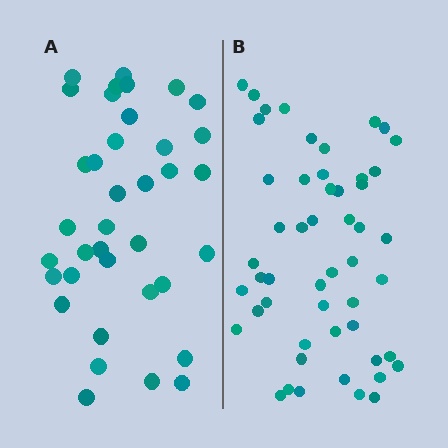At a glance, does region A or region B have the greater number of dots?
Region B (the right region) has more dots.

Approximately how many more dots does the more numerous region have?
Region B has approximately 15 more dots than region A.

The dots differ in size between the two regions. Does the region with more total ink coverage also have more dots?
No. Region A has more total ink coverage because its dots are larger, but region B actually contains more individual dots. Total area can be misleading — the number of items is what matters here.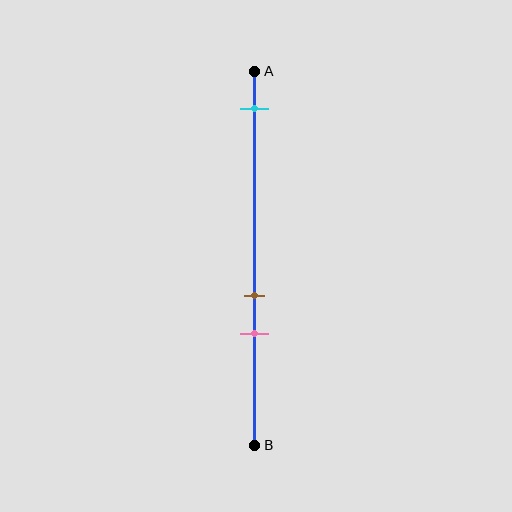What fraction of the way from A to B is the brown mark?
The brown mark is approximately 60% (0.6) of the way from A to B.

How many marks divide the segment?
There are 3 marks dividing the segment.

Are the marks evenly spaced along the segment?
No, the marks are not evenly spaced.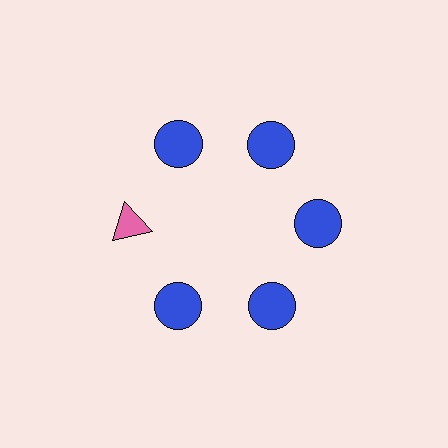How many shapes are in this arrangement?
There are 6 shapes arranged in a ring pattern.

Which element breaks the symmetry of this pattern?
The pink triangle at roughly the 9 o'clock position breaks the symmetry. All other shapes are blue circles.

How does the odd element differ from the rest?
It differs in both color (pink instead of blue) and shape (triangle instead of circle).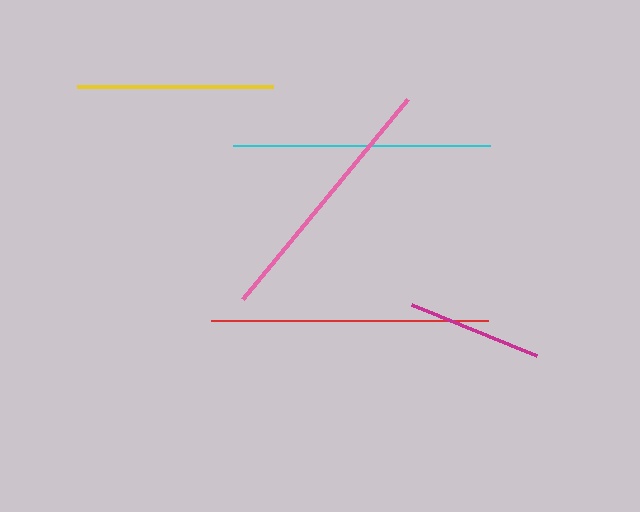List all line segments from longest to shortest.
From longest to shortest: red, pink, cyan, yellow, magenta.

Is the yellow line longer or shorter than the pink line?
The pink line is longer than the yellow line.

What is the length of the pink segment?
The pink segment is approximately 259 pixels long.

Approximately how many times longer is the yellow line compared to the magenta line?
The yellow line is approximately 1.5 times the length of the magenta line.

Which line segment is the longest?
The red line is the longest at approximately 277 pixels.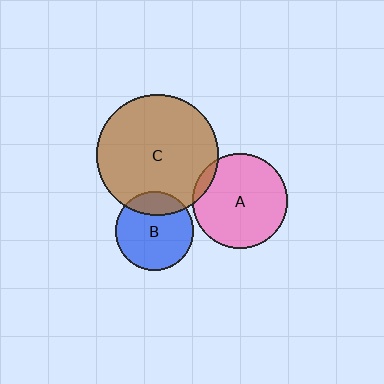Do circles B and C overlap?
Yes.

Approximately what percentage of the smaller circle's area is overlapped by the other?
Approximately 20%.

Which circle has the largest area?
Circle C (brown).